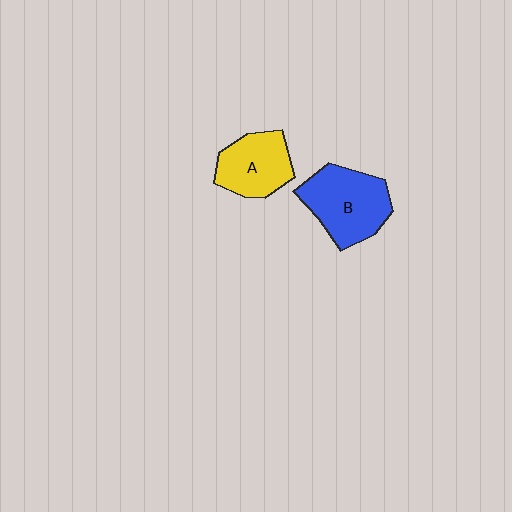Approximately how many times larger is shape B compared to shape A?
Approximately 1.3 times.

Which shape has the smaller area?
Shape A (yellow).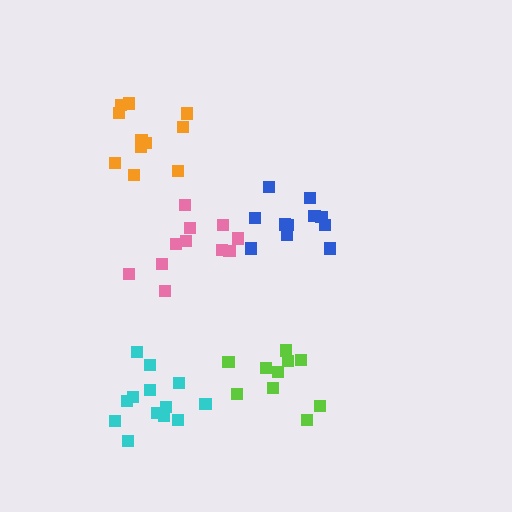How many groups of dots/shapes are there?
There are 5 groups.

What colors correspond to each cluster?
The clusters are colored: lime, orange, blue, cyan, pink.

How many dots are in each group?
Group 1: 10 dots, Group 2: 11 dots, Group 3: 11 dots, Group 4: 13 dots, Group 5: 11 dots (56 total).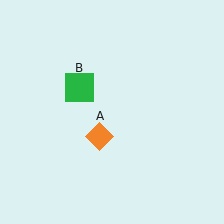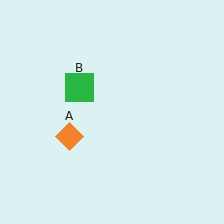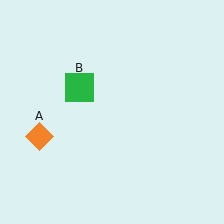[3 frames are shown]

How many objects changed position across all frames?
1 object changed position: orange diamond (object A).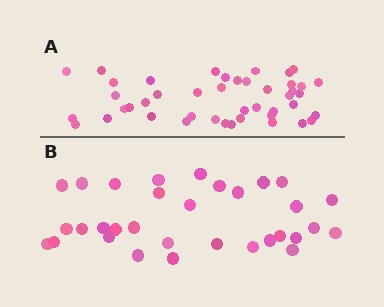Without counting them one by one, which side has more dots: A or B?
Region A (the top region) has more dots.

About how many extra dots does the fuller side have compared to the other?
Region A has roughly 12 or so more dots than region B.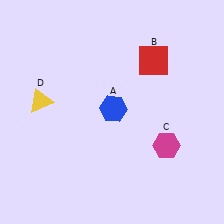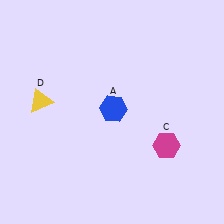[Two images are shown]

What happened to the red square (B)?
The red square (B) was removed in Image 2. It was in the top-right area of Image 1.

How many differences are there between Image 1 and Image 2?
There is 1 difference between the two images.